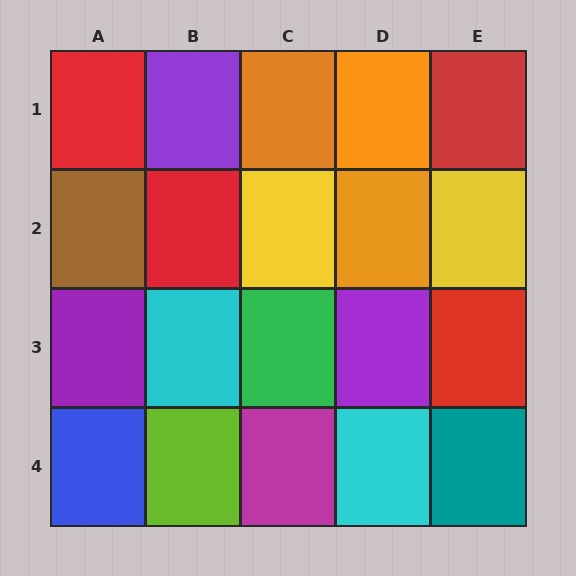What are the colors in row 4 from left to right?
Blue, lime, magenta, cyan, teal.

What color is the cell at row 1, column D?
Orange.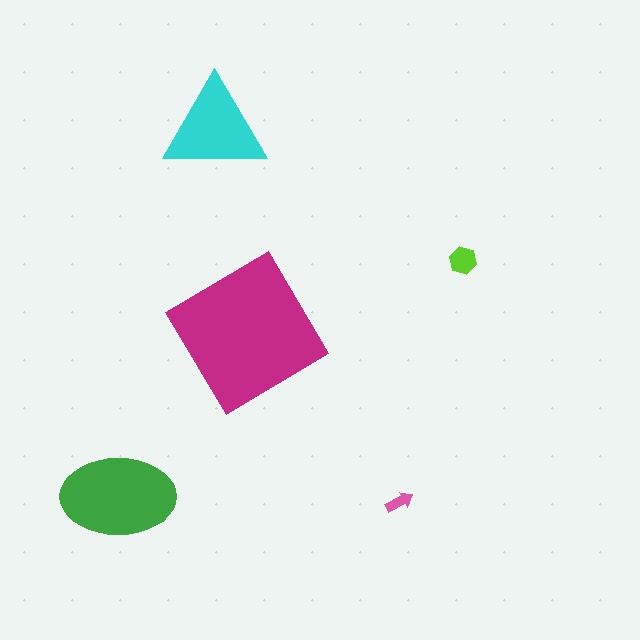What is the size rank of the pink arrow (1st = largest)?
5th.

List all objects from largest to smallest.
The magenta diamond, the green ellipse, the cyan triangle, the lime hexagon, the pink arrow.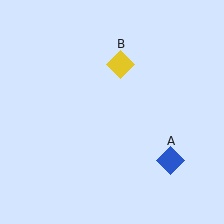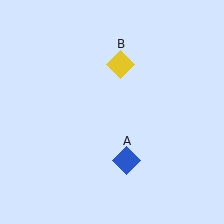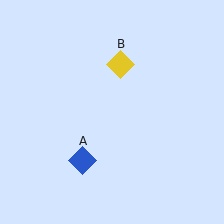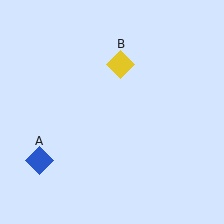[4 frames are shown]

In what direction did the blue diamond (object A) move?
The blue diamond (object A) moved left.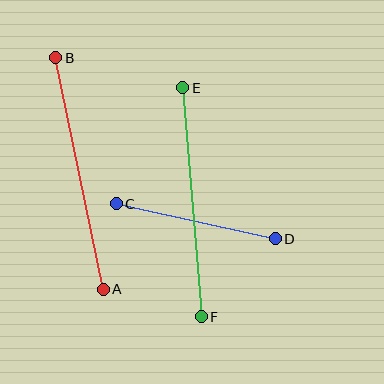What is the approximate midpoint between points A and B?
The midpoint is at approximately (80, 174) pixels.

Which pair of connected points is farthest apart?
Points A and B are farthest apart.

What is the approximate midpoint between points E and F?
The midpoint is at approximately (192, 202) pixels.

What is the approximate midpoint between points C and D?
The midpoint is at approximately (196, 221) pixels.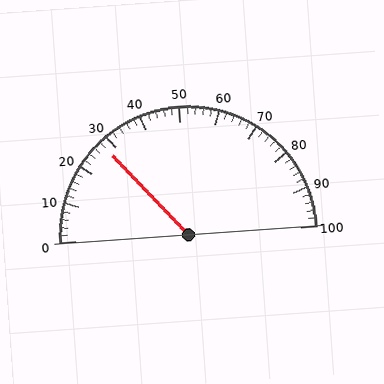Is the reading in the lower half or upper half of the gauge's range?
The reading is in the lower half of the range (0 to 100).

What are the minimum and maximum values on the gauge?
The gauge ranges from 0 to 100.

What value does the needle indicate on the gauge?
The needle indicates approximately 28.